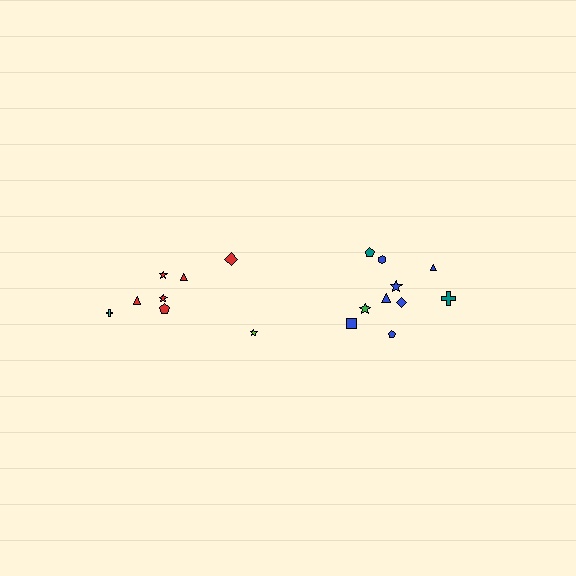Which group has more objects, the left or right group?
The right group.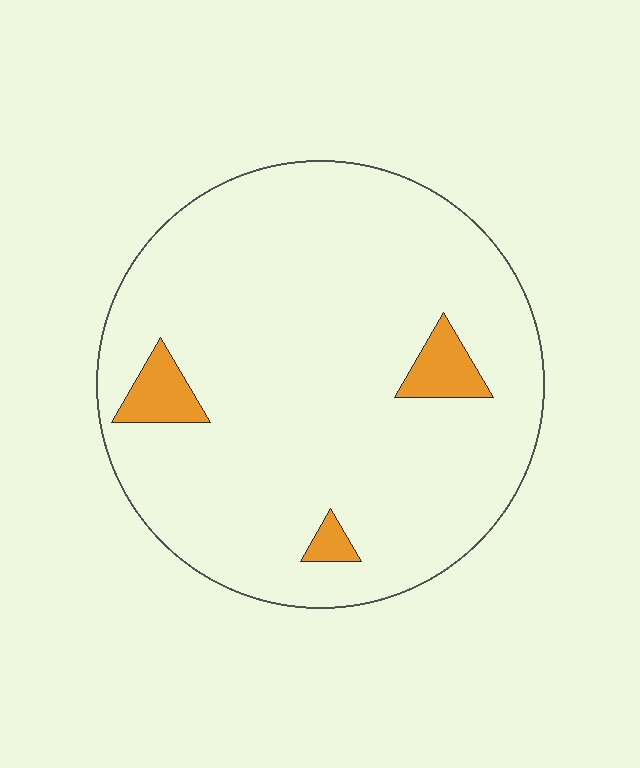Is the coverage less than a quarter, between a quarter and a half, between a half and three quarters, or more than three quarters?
Less than a quarter.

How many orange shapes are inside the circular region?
3.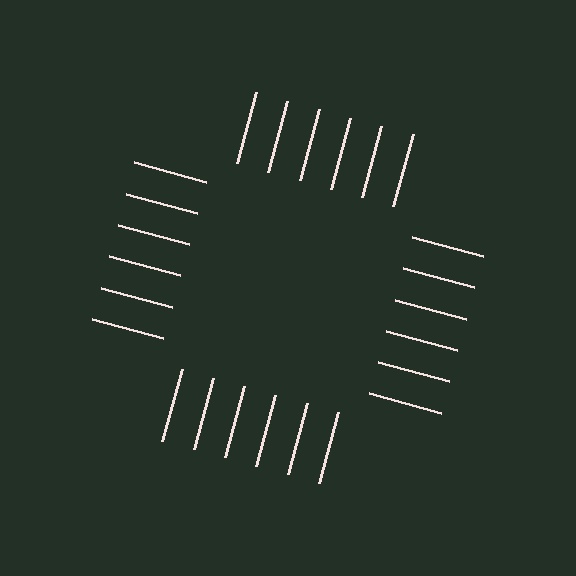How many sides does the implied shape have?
4 sides — the line-ends trace a square.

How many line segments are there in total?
24 — 6 along each of the 4 edges.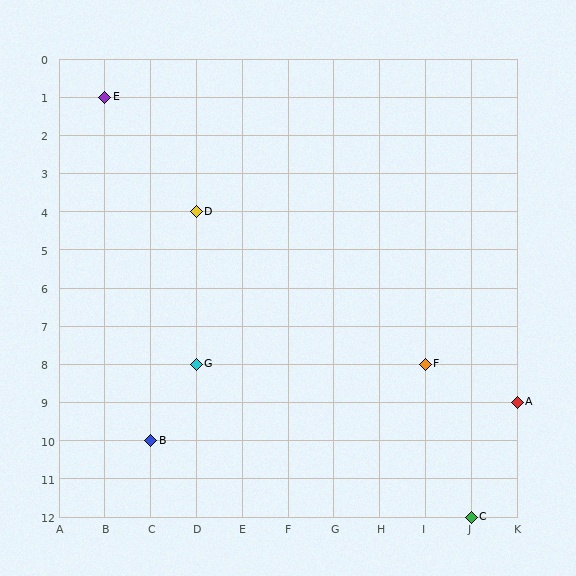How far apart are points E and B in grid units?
Points E and B are 1 column and 9 rows apart (about 9.1 grid units diagonally).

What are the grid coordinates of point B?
Point B is at grid coordinates (C, 10).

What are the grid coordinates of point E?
Point E is at grid coordinates (B, 1).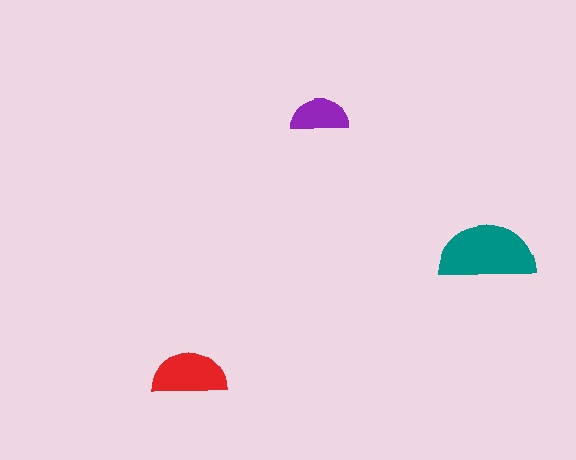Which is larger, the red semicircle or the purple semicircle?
The red one.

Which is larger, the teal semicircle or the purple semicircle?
The teal one.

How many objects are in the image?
There are 3 objects in the image.